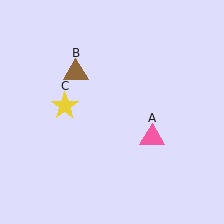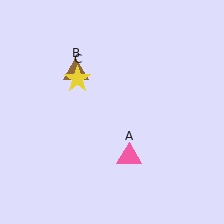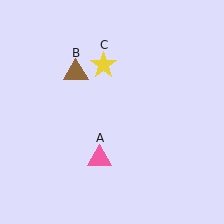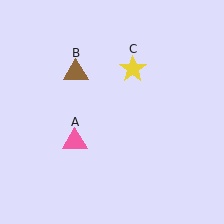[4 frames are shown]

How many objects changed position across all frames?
2 objects changed position: pink triangle (object A), yellow star (object C).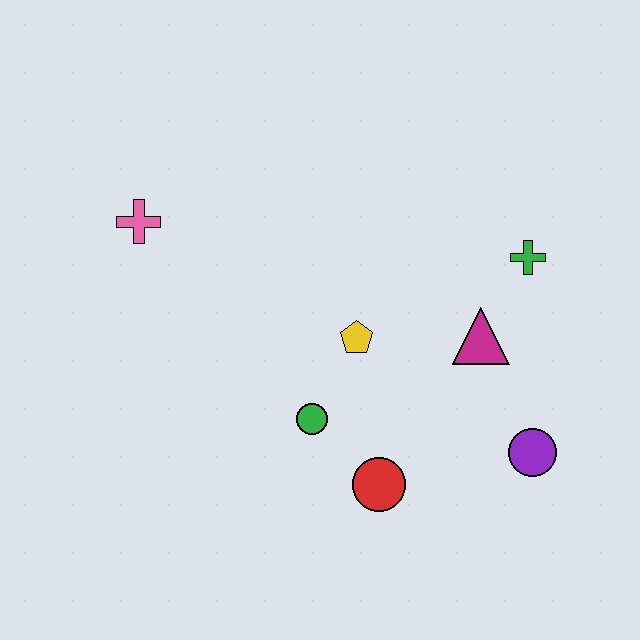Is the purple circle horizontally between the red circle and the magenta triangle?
No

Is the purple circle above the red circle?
Yes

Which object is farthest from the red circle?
The pink cross is farthest from the red circle.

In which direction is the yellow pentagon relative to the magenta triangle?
The yellow pentagon is to the left of the magenta triangle.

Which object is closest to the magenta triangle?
The green cross is closest to the magenta triangle.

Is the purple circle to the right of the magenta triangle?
Yes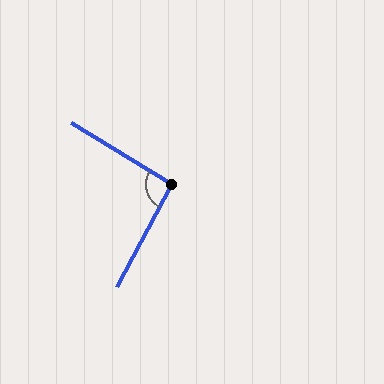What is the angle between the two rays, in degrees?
Approximately 93 degrees.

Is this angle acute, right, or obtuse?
It is approximately a right angle.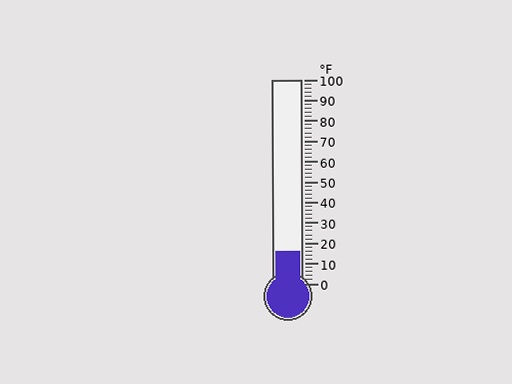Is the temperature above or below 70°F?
The temperature is below 70°F.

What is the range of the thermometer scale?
The thermometer scale ranges from 0°F to 100°F.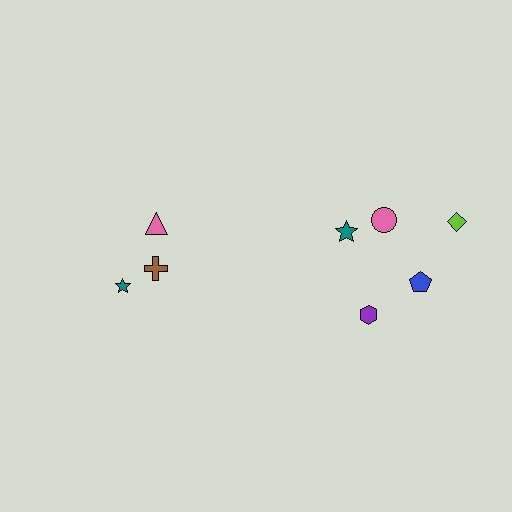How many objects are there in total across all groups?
There are 8 objects.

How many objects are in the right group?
There are 5 objects.